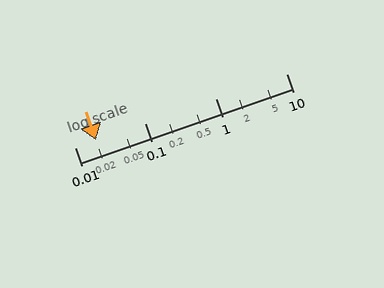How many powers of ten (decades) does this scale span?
The scale spans 3 decades, from 0.01 to 10.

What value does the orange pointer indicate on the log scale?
The pointer indicates approximately 0.02.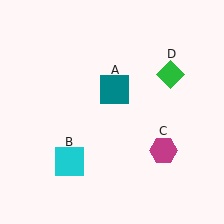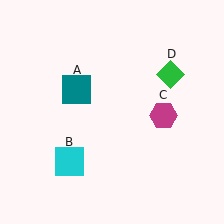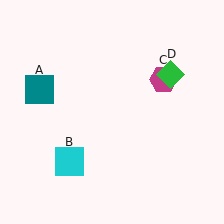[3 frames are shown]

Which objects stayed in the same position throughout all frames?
Cyan square (object B) and green diamond (object D) remained stationary.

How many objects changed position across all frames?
2 objects changed position: teal square (object A), magenta hexagon (object C).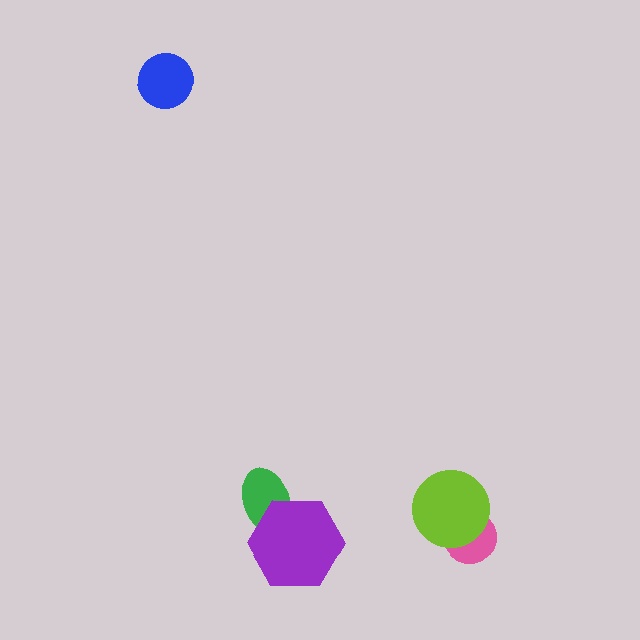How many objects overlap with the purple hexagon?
1 object overlaps with the purple hexagon.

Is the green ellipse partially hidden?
Yes, it is partially covered by another shape.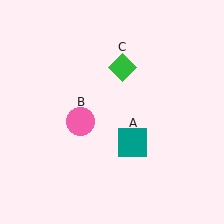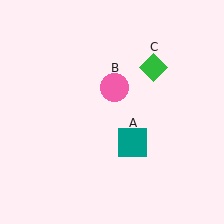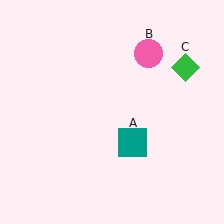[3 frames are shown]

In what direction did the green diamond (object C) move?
The green diamond (object C) moved right.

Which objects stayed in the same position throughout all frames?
Teal square (object A) remained stationary.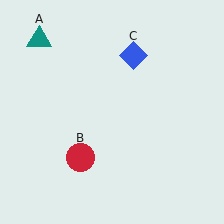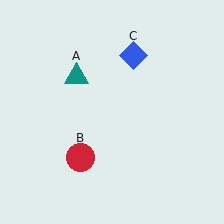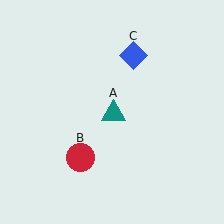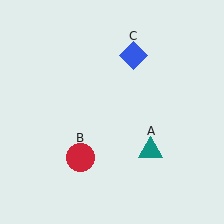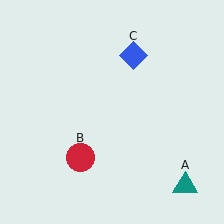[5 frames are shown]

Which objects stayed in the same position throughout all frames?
Red circle (object B) and blue diamond (object C) remained stationary.